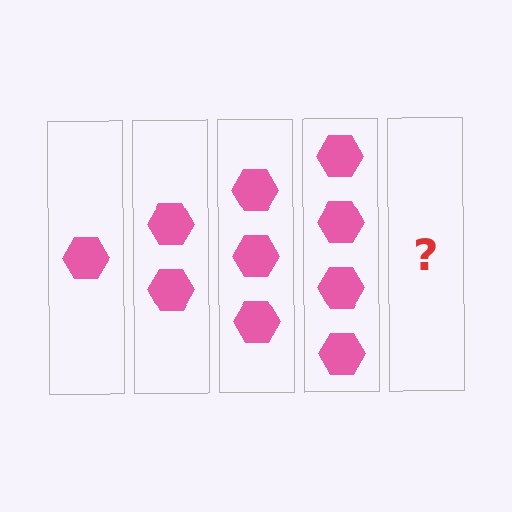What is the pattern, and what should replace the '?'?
The pattern is that each step adds one more hexagon. The '?' should be 5 hexagons.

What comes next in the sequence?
The next element should be 5 hexagons.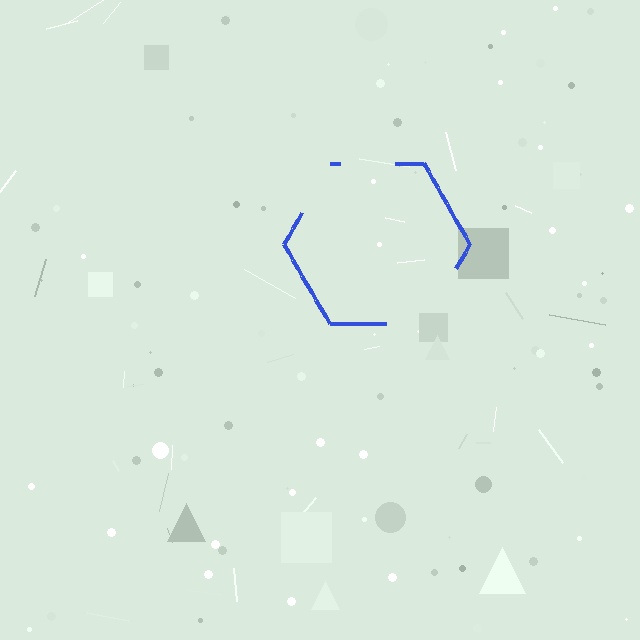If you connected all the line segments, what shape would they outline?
They would outline a hexagon.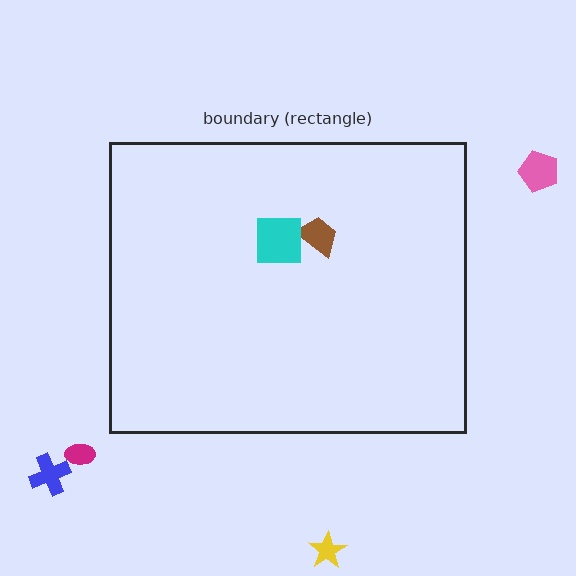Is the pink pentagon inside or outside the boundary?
Outside.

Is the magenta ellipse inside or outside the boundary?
Outside.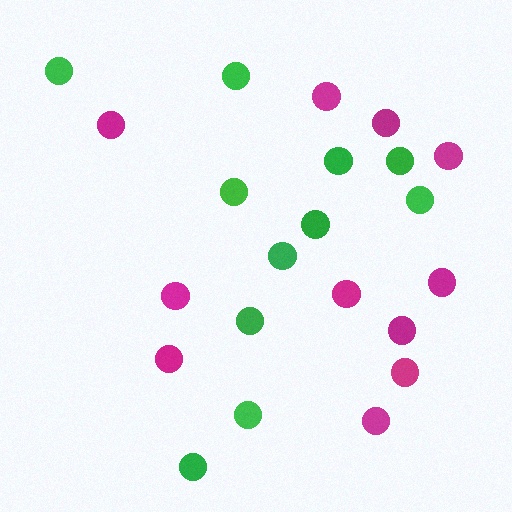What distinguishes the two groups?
There are 2 groups: one group of green circles (11) and one group of magenta circles (11).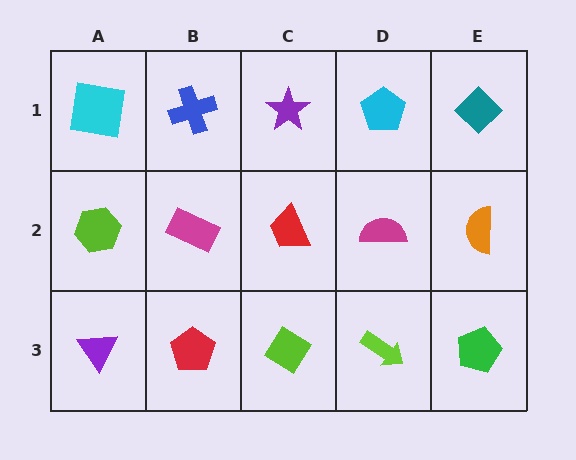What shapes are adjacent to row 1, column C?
A red trapezoid (row 2, column C), a blue cross (row 1, column B), a cyan pentagon (row 1, column D).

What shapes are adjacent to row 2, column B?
A blue cross (row 1, column B), a red pentagon (row 3, column B), a lime hexagon (row 2, column A), a red trapezoid (row 2, column C).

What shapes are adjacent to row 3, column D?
A magenta semicircle (row 2, column D), a lime diamond (row 3, column C), a green pentagon (row 3, column E).